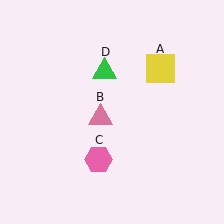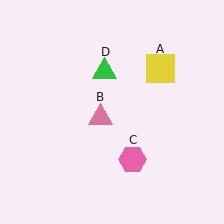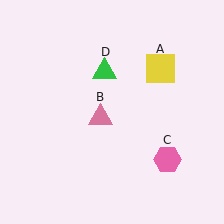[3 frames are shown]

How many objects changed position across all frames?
1 object changed position: pink hexagon (object C).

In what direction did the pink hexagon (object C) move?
The pink hexagon (object C) moved right.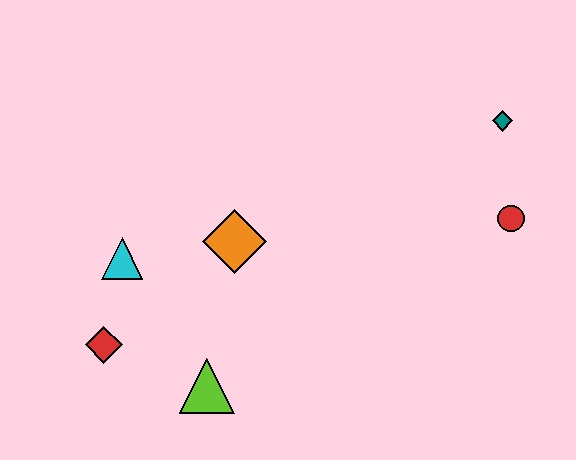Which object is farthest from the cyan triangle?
The teal diamond is farthest from the cyan triangle.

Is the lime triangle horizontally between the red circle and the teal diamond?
No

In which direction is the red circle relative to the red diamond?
The red circle is to the right of the red diamond.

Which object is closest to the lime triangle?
The red diamond is closest to the lime triangle.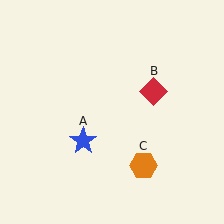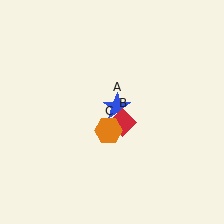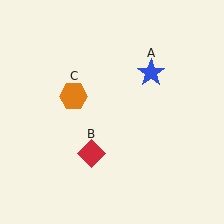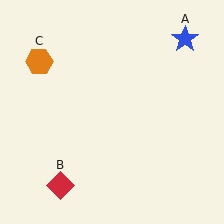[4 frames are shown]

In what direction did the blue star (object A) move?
The blue star (object A) moved up and to the right.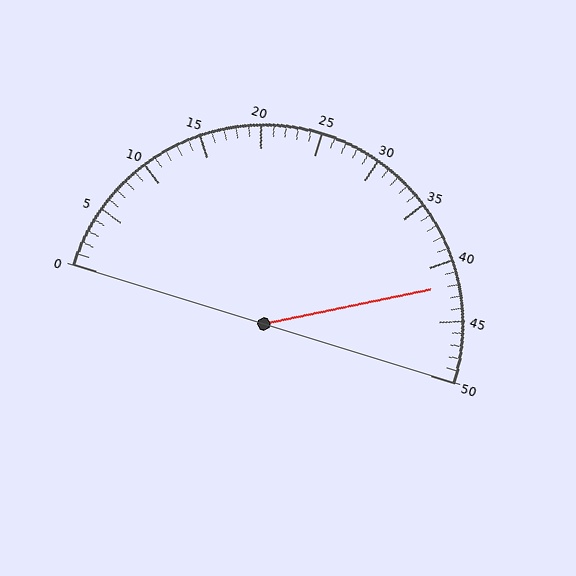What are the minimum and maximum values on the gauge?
The gauge ranges from 0 to 50.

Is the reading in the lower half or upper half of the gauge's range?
The reading is in the upper half of the range (0 to 50).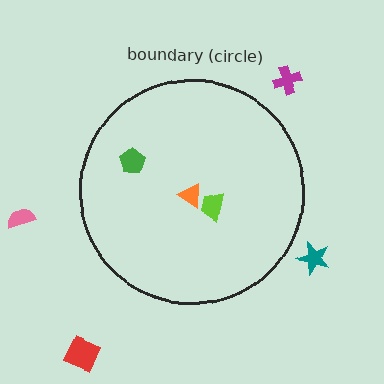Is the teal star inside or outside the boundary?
Outside.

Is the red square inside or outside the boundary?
Outside.